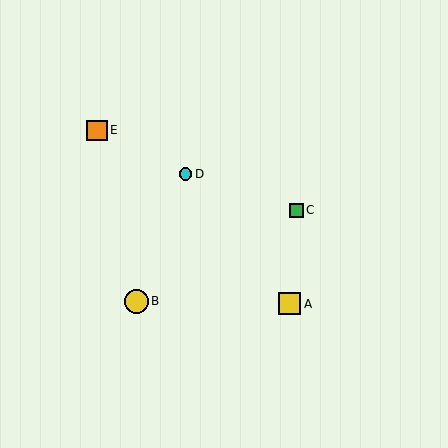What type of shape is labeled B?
Shape B is a yellow circle.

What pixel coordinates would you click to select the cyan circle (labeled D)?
Click at (186, 174) to select the cyan circle D.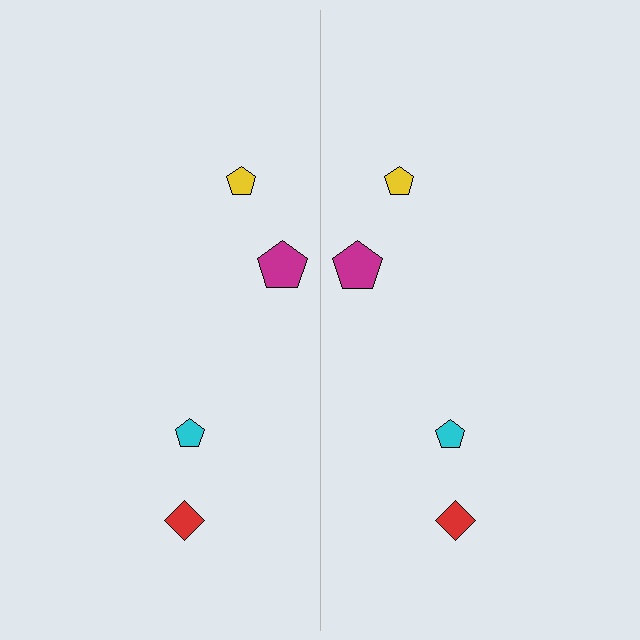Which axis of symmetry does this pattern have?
The pattern has a vertical axis of symmetry running through the center of the image.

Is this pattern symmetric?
Yes, this pattern has bilateral (reflection) symmetry.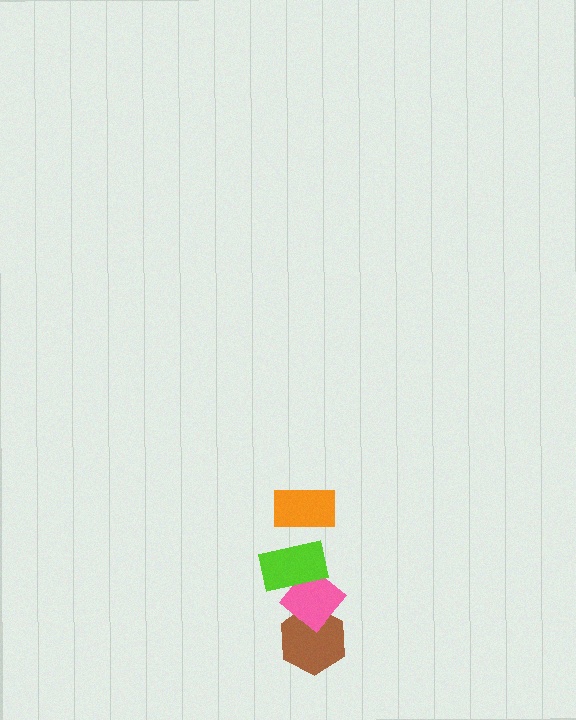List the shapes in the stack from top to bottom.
From top to bottom: the orange rectangle, the lime rectangle, the pink diamond, the brown hexagon.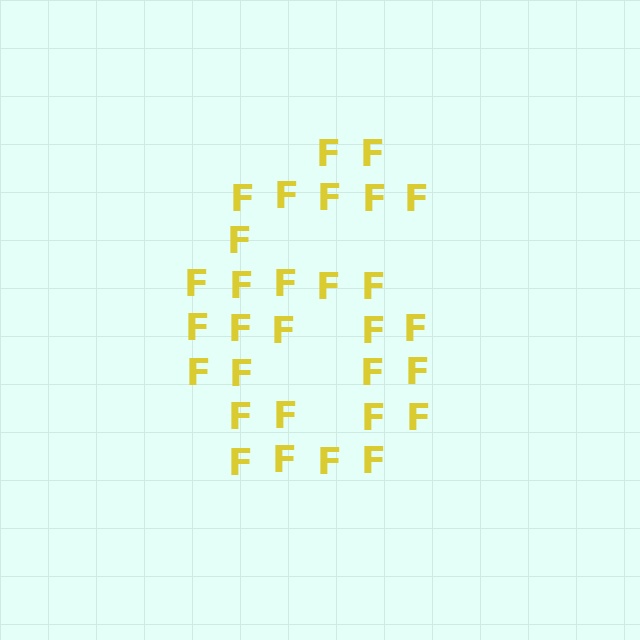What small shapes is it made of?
It is made of small letter F's.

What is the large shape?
The large shape is the digit 6.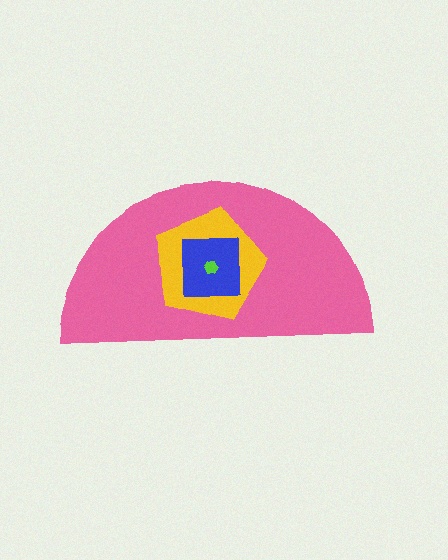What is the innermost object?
The lime hexagon.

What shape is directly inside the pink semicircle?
The yellow pentagon.